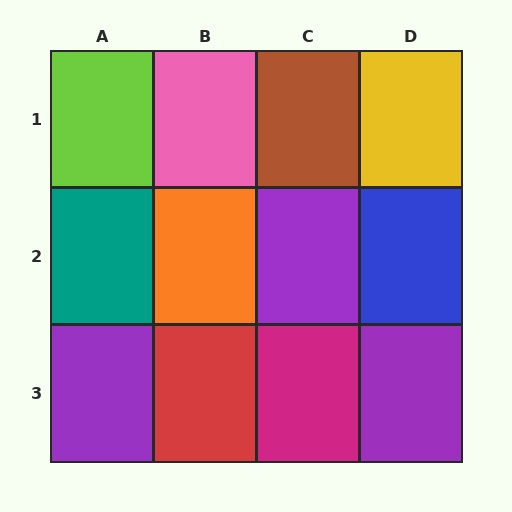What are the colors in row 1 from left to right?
Lime, pink, brown, yellow.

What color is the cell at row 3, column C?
Magenta.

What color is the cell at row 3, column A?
Purple.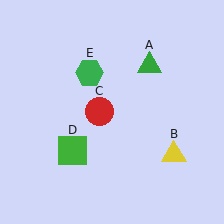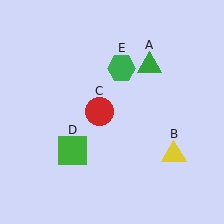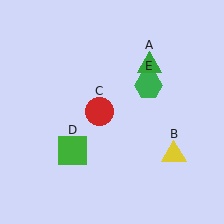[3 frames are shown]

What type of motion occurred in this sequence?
The green hexagon (object E) rotated clockwise around the center of the scene.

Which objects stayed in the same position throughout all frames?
Green triangle (object A) and yellow triangle (object B) and red circle (object C) and green square (object D) remained stationary.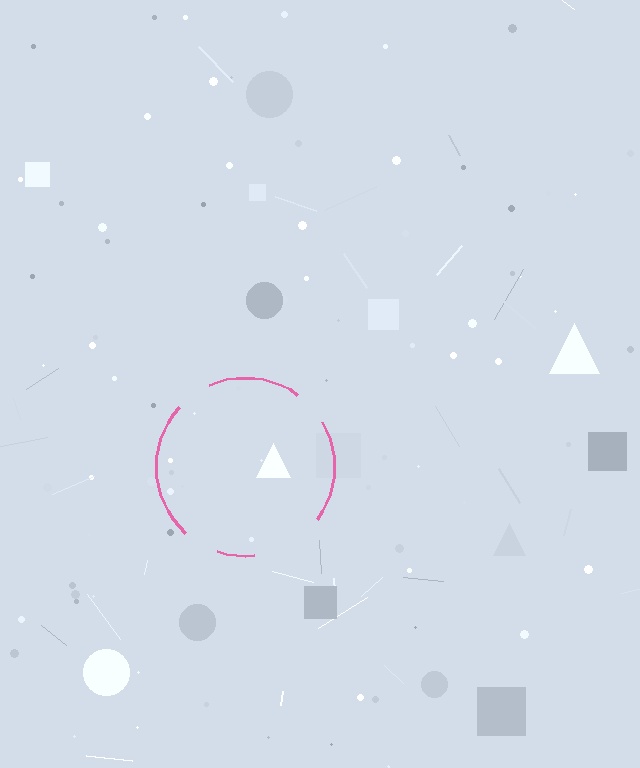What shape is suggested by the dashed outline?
The dashed outline suggests a circle.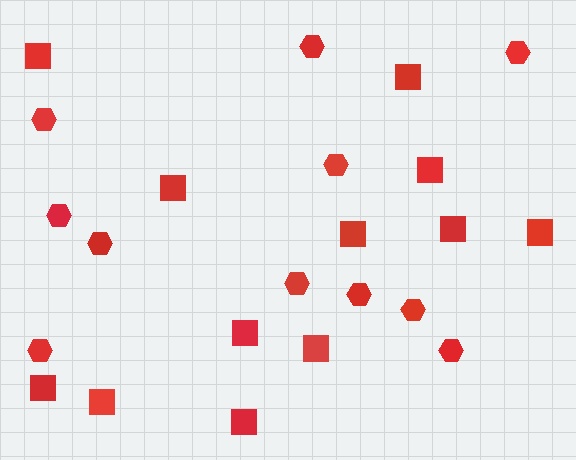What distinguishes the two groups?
There are 2 groups: one group of hexagons (11) and one group of squares (12).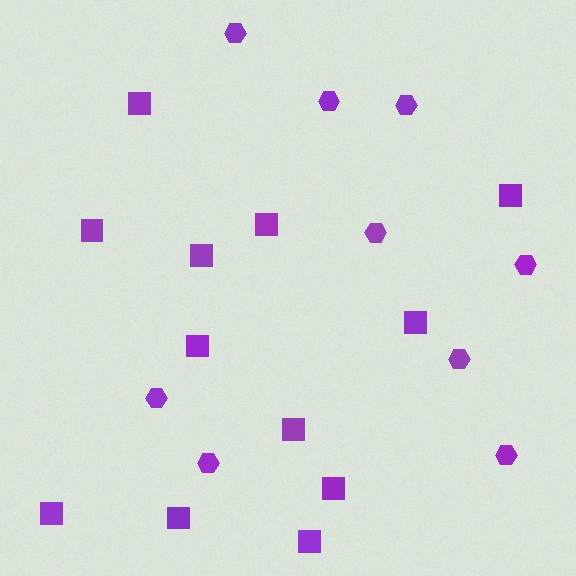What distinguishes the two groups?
There are 2 groups: one group of squares (12) and one group of hexagons (9).